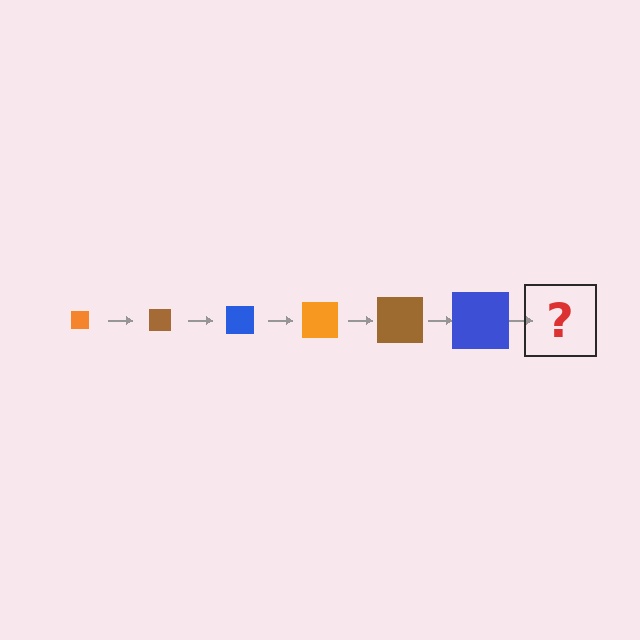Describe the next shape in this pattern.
It should be an orange square, larger than the previous one.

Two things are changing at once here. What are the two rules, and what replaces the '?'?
The two rules are that the square grows larger each step and the color cycles through orange, brown, and blue. The '?' should be an orange square, larger than the previous one.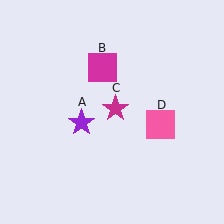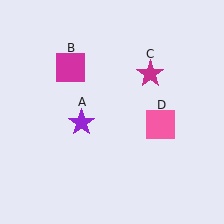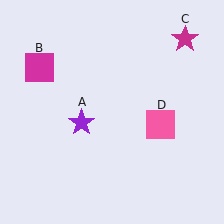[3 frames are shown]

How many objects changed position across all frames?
2 objects changed position: magenta square (object B), magenta star (object C).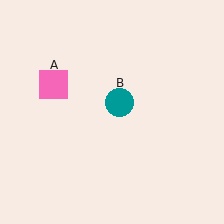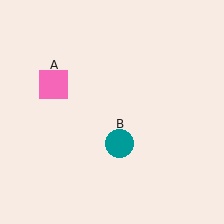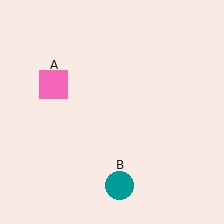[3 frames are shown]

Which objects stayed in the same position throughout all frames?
Pink square (object A) remained stationary.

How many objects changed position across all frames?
1 object changed position: teal circle (object B).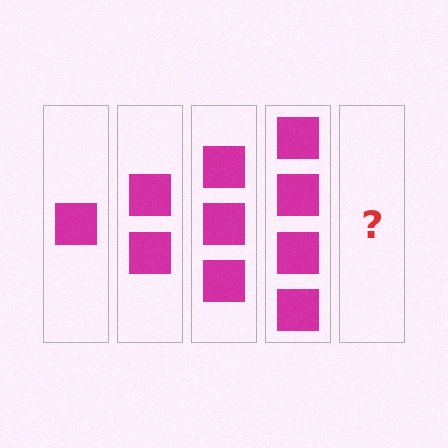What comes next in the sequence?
The next element should be 5 squares.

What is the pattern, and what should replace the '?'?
The pattern is that each step adds one more square. The '?' should be 5 squares.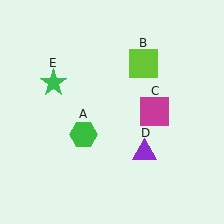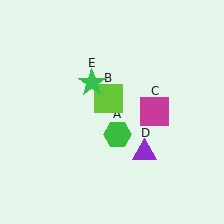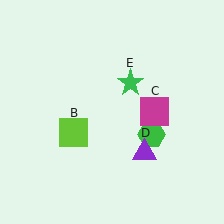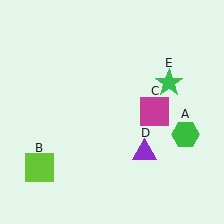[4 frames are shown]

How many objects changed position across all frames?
3 objects changed position: green hexagon (object A), lime square (object B), green star (object E).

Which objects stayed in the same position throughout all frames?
Magenta square (object C) and purple triangle (object D) remained stationary.